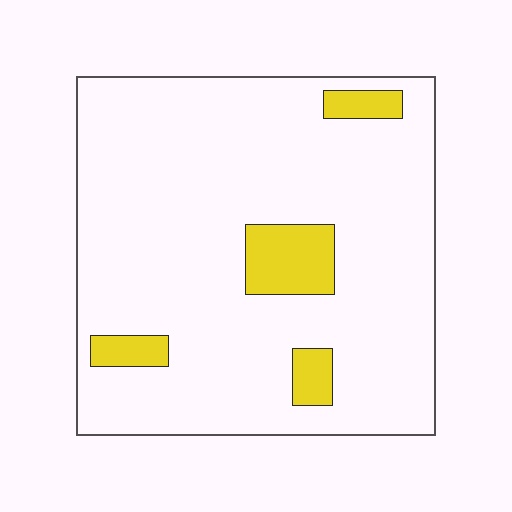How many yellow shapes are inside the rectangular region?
4.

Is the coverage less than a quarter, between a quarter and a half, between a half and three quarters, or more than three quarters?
Less than a quarter.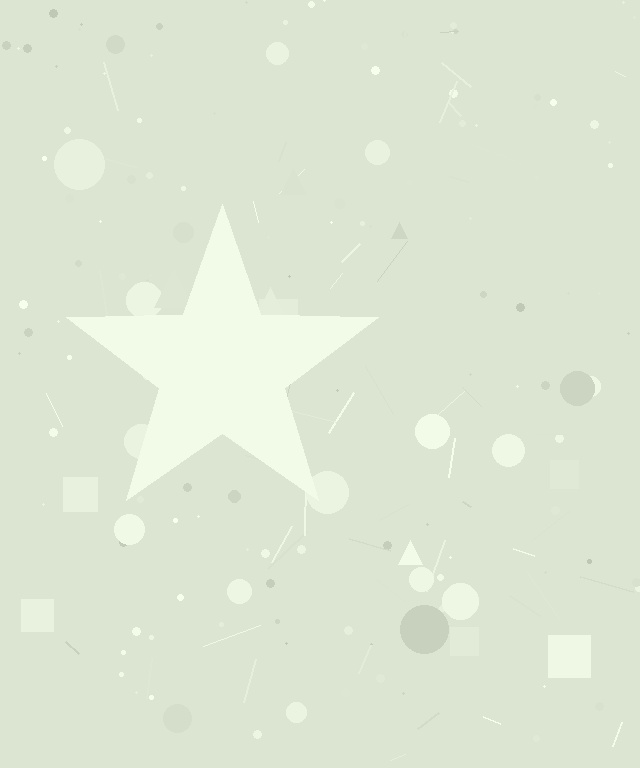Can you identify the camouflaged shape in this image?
The camouflaged shape is a star.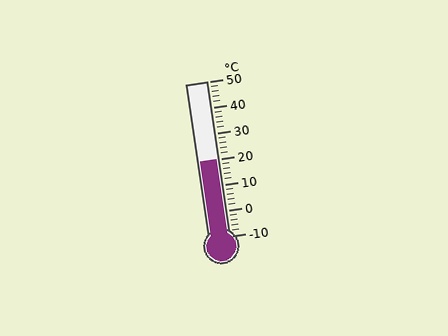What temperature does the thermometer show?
The thermometer shows approximately 20°C.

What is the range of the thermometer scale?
The thermometer scale ranges from -10°C to 50°C.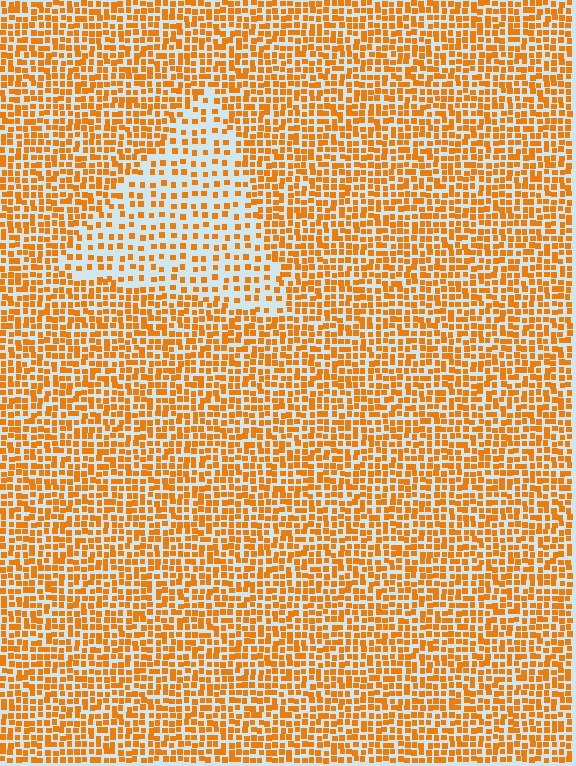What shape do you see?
I see a triangle.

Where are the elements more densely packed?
The elements are more densely packed outside the triangle boundary.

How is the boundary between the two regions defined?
The boundary is defined by a change in element density (approximately 2.1x ratio). All elements are the same color, size, and shape.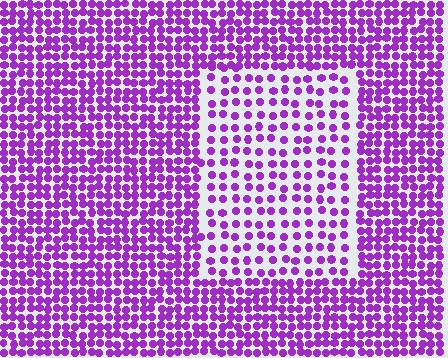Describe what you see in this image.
The image contains small purple elements arranged at two different densities. A rectangle-shaped region is visible where the elements are less densely packed than the surrounding area.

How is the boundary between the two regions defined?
The boundary is defined by a change in element density (approximately 1.9x ratio). All elements are the same color, size, and shape.